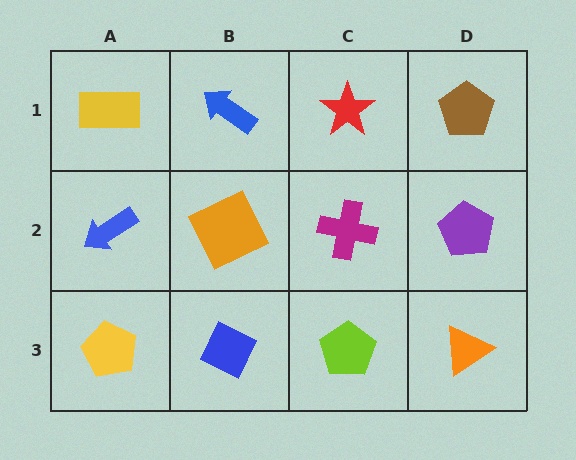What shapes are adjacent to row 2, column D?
A brown pentagon (row 1, column D), an orange triangle (row 3, column D), a magenta cross (row 2, column C).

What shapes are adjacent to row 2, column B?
A blue arrow (row 1, column B), a blue diamond (row 3, column B), a blue arrow (row 2, column A), a magenta cross (row 2, column C).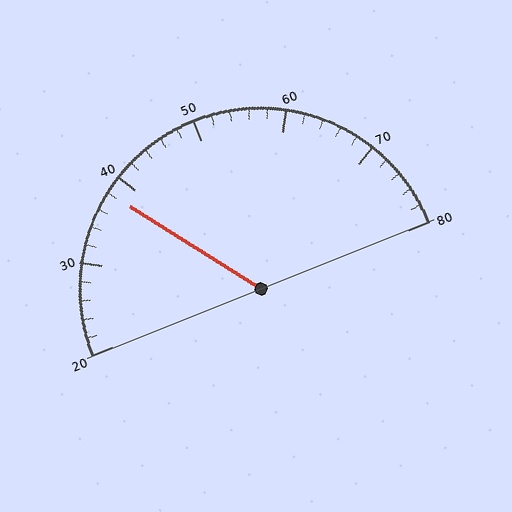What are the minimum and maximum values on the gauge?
The gauge ranges from 20 to 80.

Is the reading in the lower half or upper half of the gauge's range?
The reading is in the lower half of the range (20 to 80).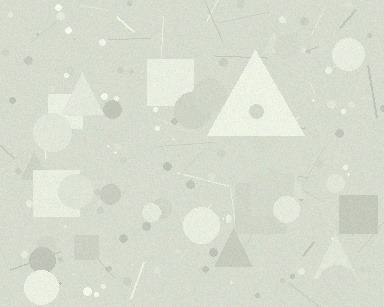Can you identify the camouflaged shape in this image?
The camouflaged shape is a triangle.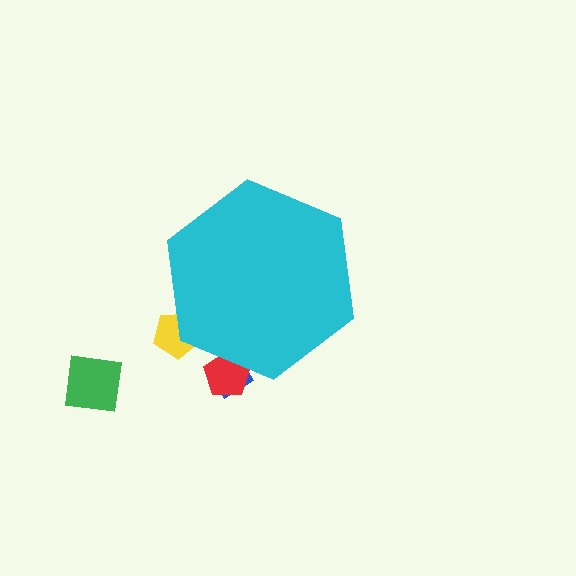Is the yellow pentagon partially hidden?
Yes, the yellow pentagon is partially hidden behind the cyan hexagon.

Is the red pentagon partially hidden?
Yes, the red pentagon is partially hidden behind the cyan hexagon.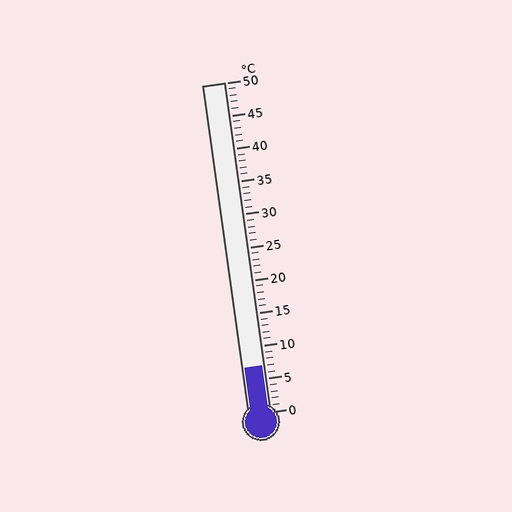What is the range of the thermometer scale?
The thermometer scale ranges from 0°C to 50°C.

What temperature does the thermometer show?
The thermometer shows approximately 7°C.